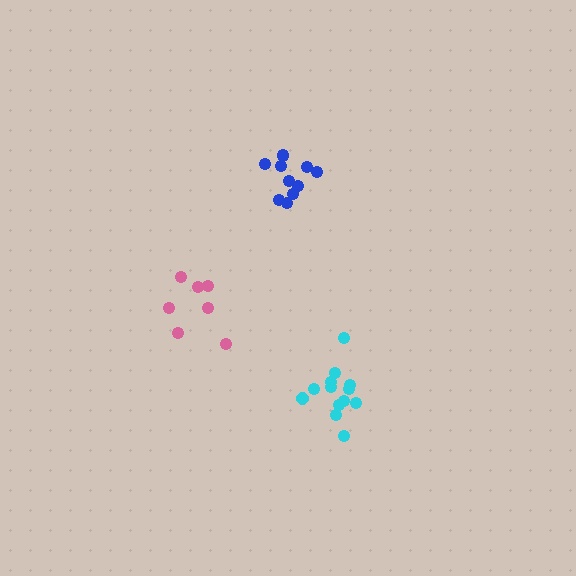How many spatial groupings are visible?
There are 3 spatial groupings.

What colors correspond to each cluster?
The clusters are colored: pink, blue, cyan.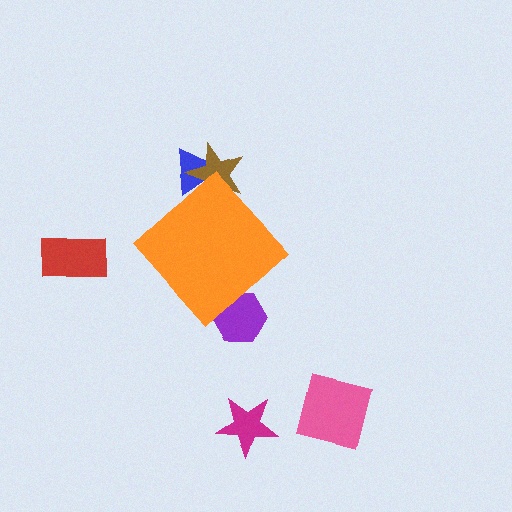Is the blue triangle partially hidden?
Yes, the blue triangle is partially hidden behind the orange diamond.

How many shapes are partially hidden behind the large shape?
3 shapes are partially hidden.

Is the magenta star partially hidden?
No, the magenta star is fully visible.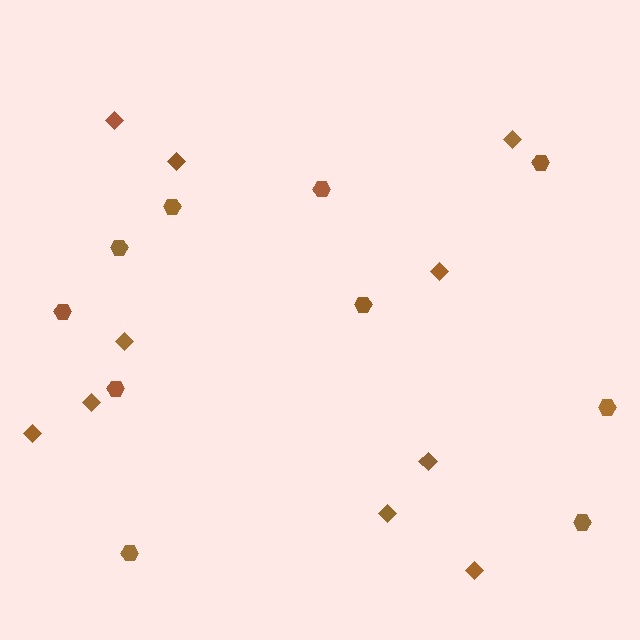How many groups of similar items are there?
There are 2 groups: one group of hexagons (10) and one group of diamonds (10).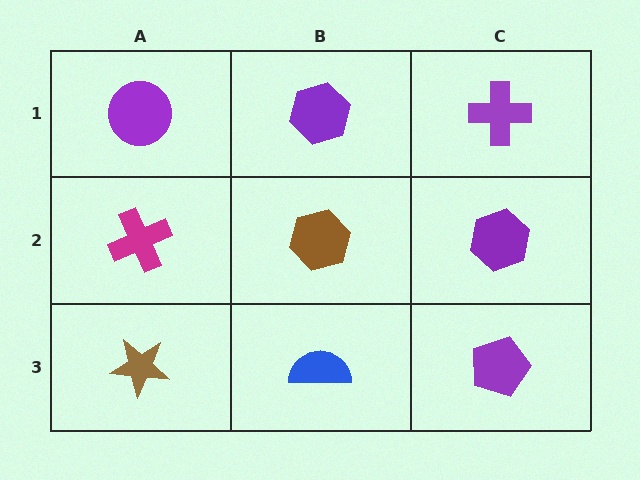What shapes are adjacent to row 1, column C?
A purple hexagon (row 2, column C), a purple hexagon (row 1, column B).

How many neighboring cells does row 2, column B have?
4.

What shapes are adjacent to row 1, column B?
A brown hexagon (row 2, column B), a purple circle (row 1, column A), a purple cross (row 1, column C).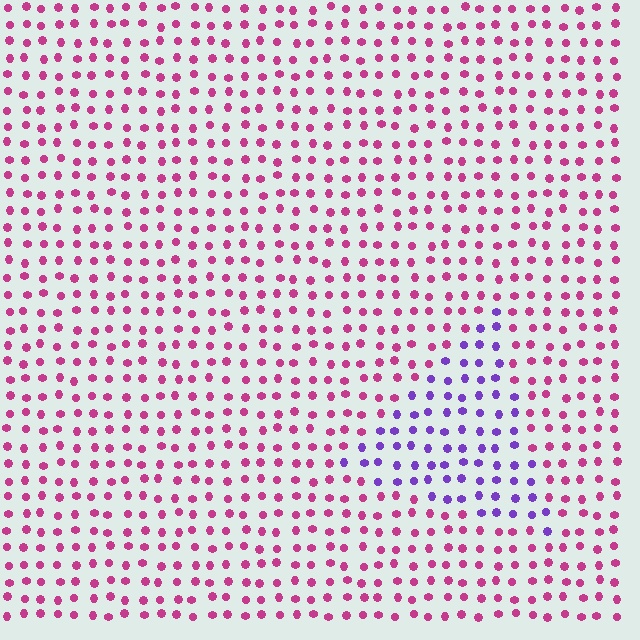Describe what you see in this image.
The image is filled with small magenta elements in a uniform arrangement. A triangle-shaped region is visible where the elements are tinted to a slightly different hue, forming a subtle color boundary.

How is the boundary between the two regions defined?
The boundary is defined purely by a slight shift in hue (about 58 degrees). Spacing, size, and orientation are identical on both sides.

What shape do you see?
I see a triangle.